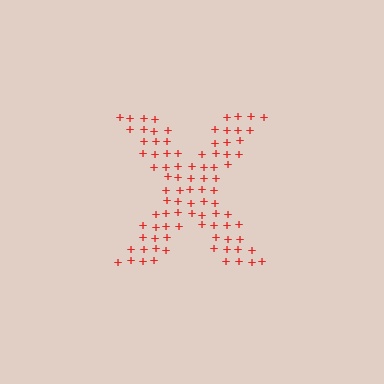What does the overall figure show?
The overall figure shows the letter X.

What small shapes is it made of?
It is made of small plus signs.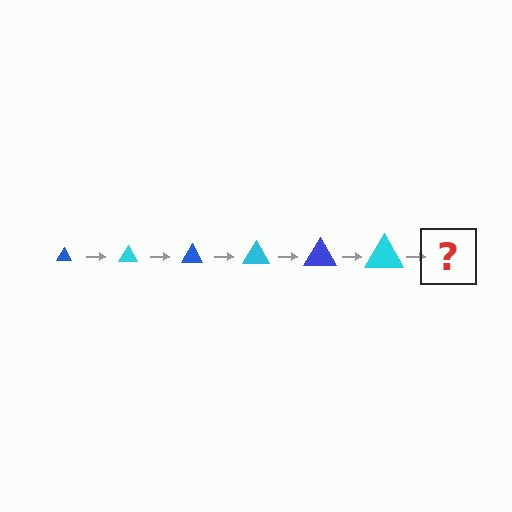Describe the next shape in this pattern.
It should be a blue triangle, larger than the previous one.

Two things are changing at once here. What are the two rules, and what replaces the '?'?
The two rules are that the triangle grows larger each step and the color cycles through blue and cyan. The '?' should be a blue triangle, larger than the previous one.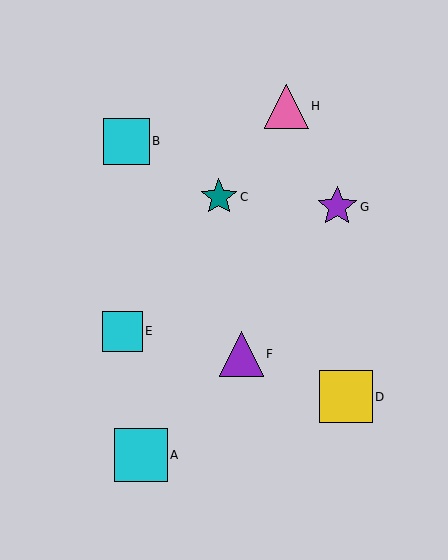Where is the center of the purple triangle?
The center of the purple triangle is at (241, 354).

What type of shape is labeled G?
Shape G is a purple star.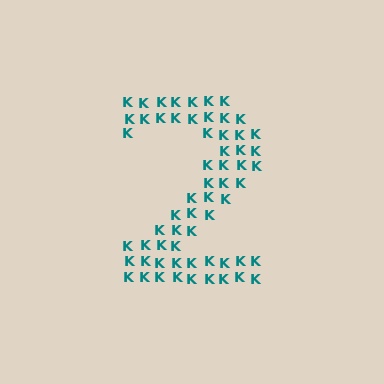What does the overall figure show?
The overall figure shows the digit 2.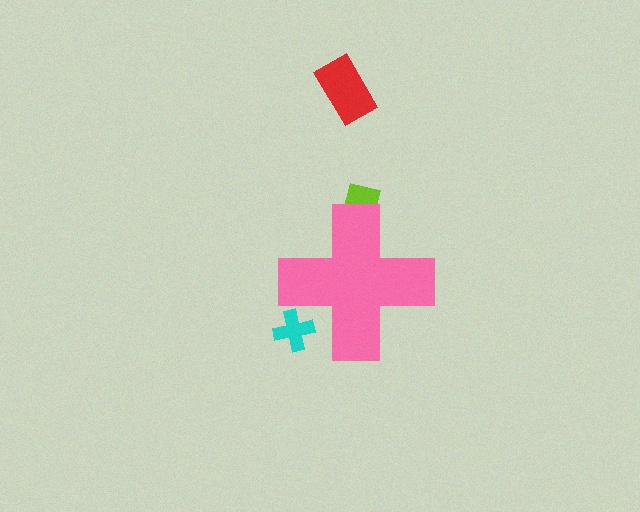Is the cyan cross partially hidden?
Yes, the cyan cross is partially hidden behind the pink cross.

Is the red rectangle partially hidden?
No, the red rectangle is fully visible.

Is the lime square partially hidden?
Yes, the lime square is partially hidden behind the pink cross.